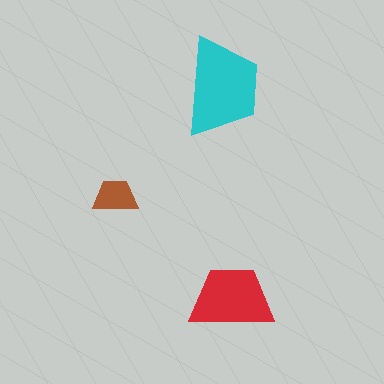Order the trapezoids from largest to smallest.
the cyan one, the red one, the brown one.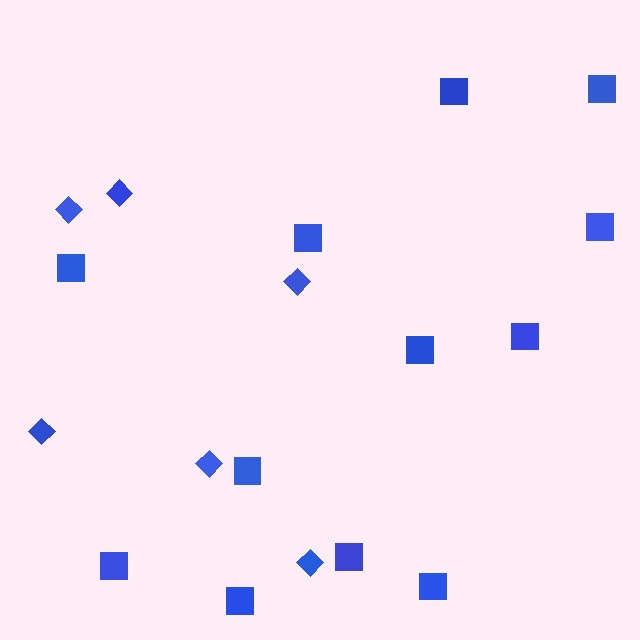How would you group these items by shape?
There are 2 groups: one group of squares (12) and one group of diamonds (6).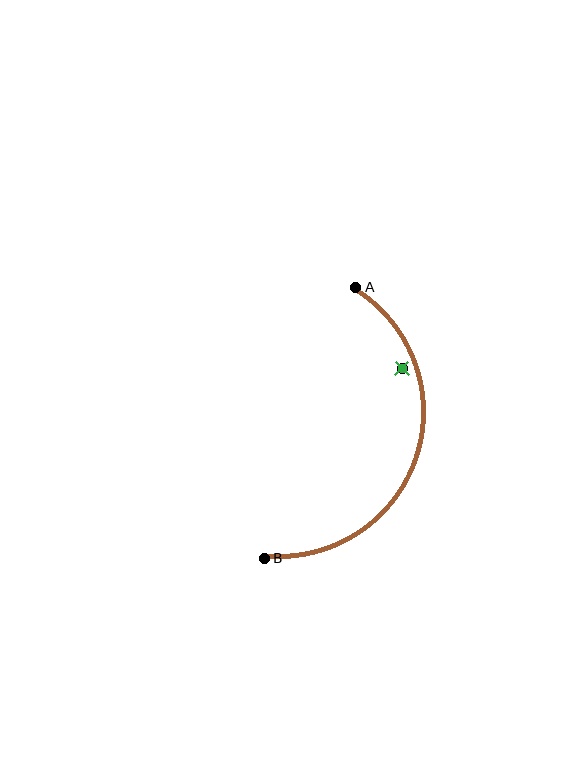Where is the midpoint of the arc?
The arc midpoint is the point on the curve farthest from the straight line joining A and B. It sits to the right of that line.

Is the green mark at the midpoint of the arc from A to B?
No — the green mark does not lie on the arc at all. It sits slightly inside the curve.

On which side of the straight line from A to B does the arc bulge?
The arc bulges to the right of the straight line connecting A and B.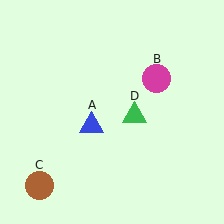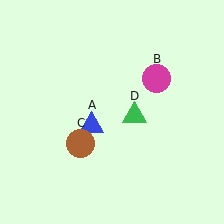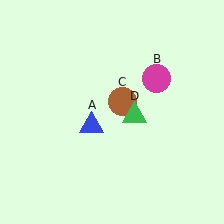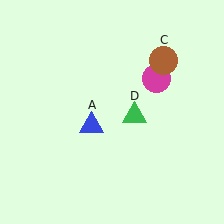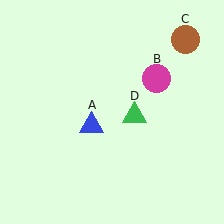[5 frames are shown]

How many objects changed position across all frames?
1 object changed position: brown circle (object C).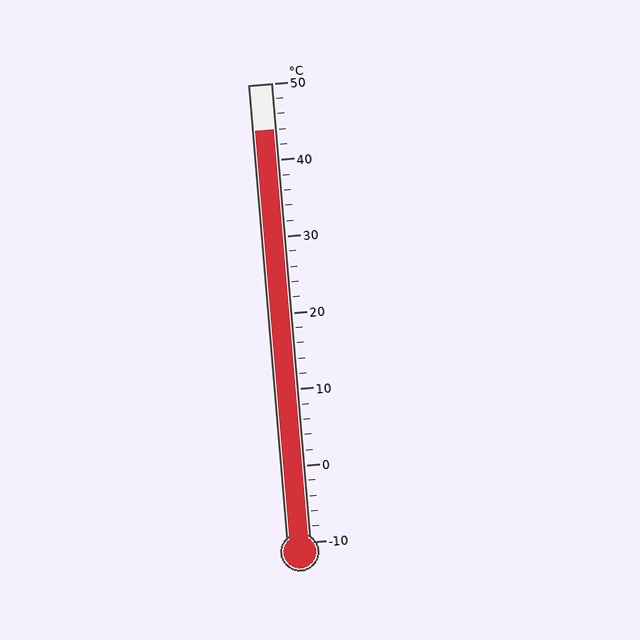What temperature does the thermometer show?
The thermometer shows approximately 44°C.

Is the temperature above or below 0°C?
The temperature is above 0°C.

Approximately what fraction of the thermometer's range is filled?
The thermometer is filled to approximately 90% of its range.